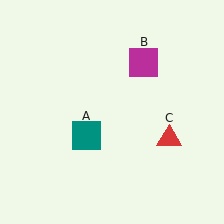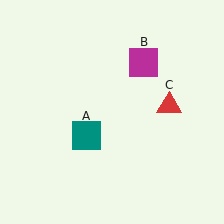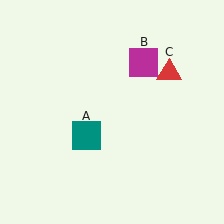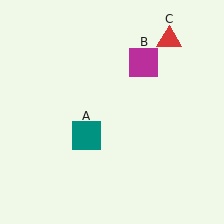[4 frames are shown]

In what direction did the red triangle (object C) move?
The red triangle (object C) moved up.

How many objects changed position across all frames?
1 object changed position: red triangle (object C).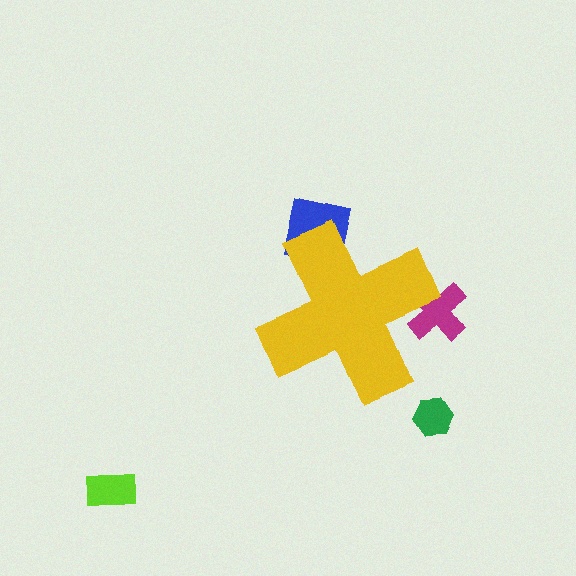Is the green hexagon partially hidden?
No, the green hexagon is fully visible.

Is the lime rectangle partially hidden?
No, the lime rectangle is fully visible.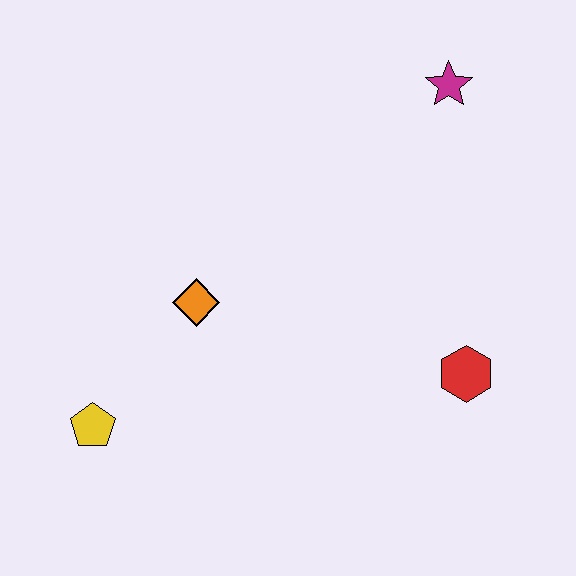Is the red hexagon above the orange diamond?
No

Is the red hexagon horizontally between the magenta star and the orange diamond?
No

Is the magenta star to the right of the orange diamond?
Yes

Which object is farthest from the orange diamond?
The magenta star is farthest from the orange diamond.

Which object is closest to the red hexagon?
The orange diamond is closest to the red hexagon.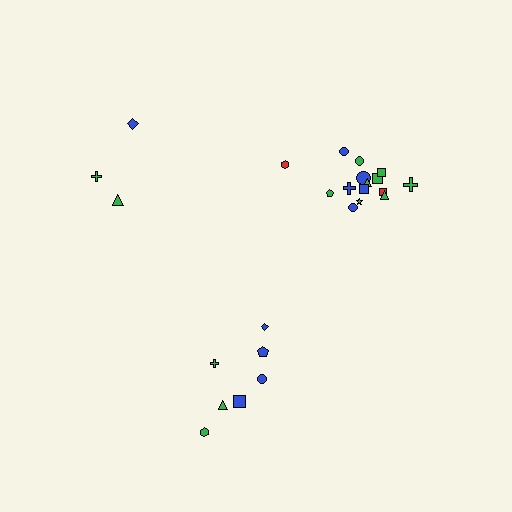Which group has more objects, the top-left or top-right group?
The top-right group.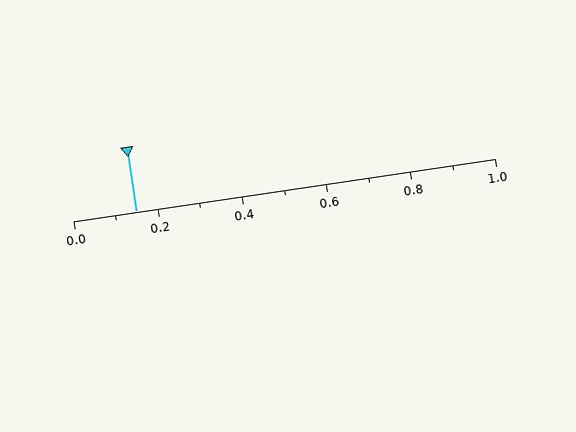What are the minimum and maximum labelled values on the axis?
The axis runs from 0.0 to 1.0.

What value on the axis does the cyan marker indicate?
The marker indicates approximately 0.15.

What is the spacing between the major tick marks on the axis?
The major ticks are spaced 0.2 apart.